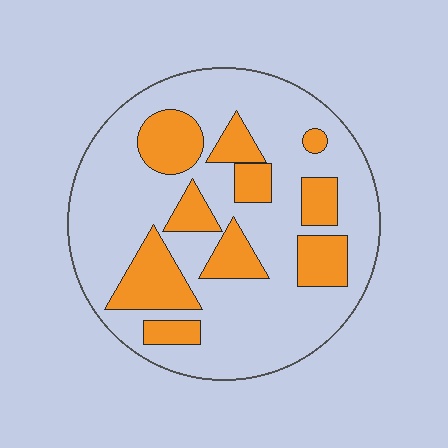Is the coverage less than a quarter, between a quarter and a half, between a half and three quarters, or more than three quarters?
Between a quarter and a half.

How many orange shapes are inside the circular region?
10.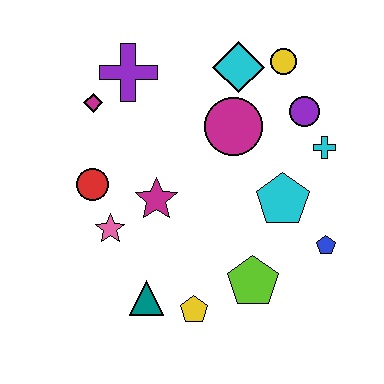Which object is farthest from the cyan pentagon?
The magenta diamond is farthest from the cyan pentagon.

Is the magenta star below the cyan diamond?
Yes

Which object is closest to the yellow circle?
The cyan diamond is closest to the yellow circle.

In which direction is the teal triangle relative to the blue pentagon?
The teal triangle is to the left of the blue pentagon.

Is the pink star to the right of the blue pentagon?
No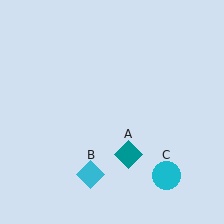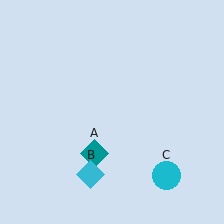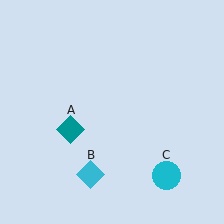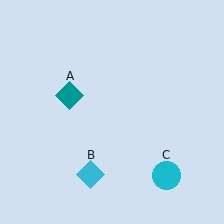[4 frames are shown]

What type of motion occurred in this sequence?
The teal diamond (object A) rotated clockwise around the center of the scene.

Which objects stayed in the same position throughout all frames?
Cyan diamond (object B) and cyan circle (object C) remained stationary.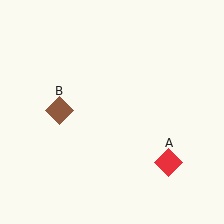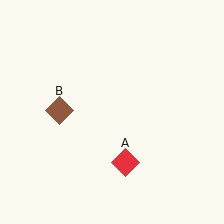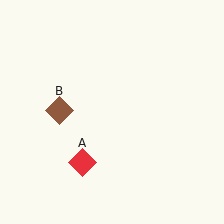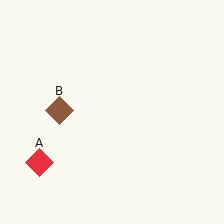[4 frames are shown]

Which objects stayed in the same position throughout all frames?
Brown diamond (object B) remained stationary.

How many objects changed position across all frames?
1 object changed position: red diamond (object A).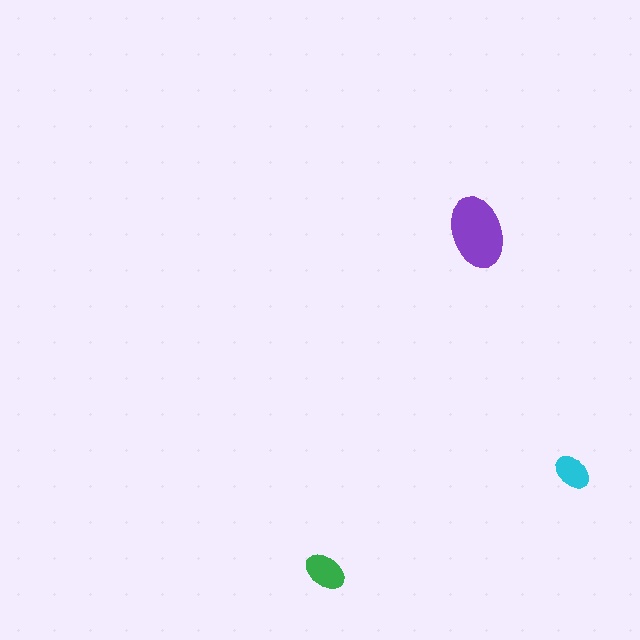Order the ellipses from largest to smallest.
the purple one, the green one, the cyan one.